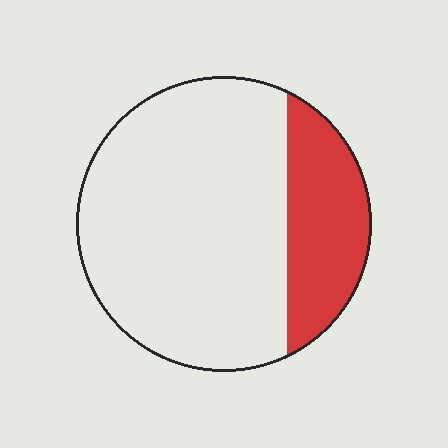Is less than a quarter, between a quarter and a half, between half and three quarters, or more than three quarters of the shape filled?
Less than a quarter.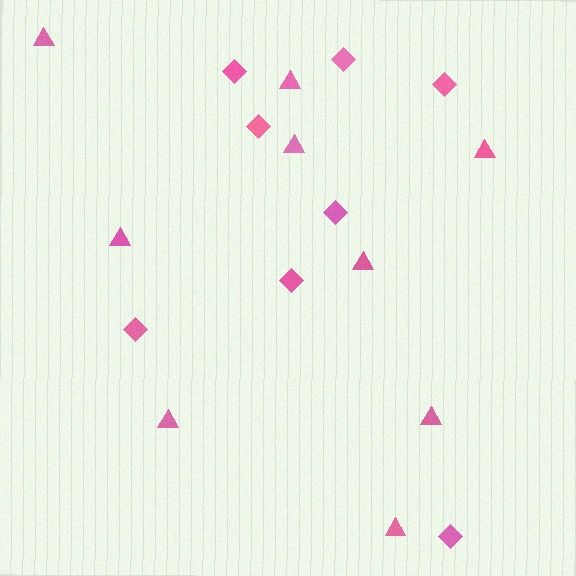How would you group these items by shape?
There are 2 groups: one group of triangles (9) and one group of diamonds (8).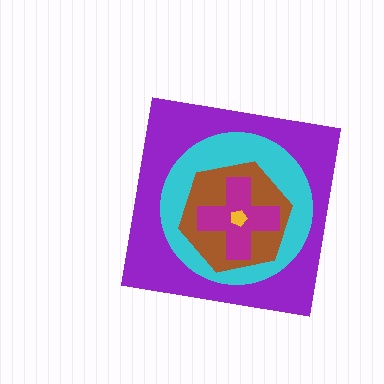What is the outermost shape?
The purple square.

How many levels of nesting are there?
5.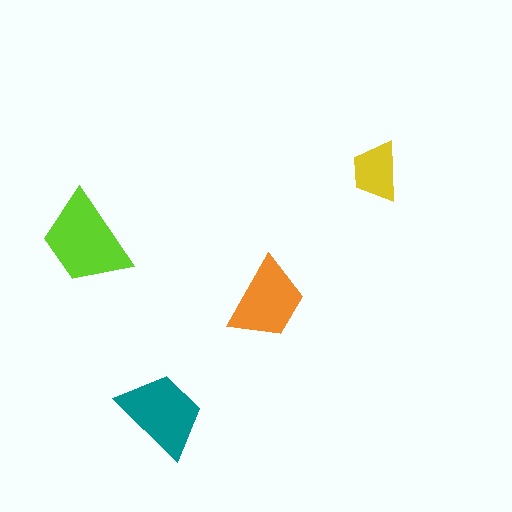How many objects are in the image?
There are 4 objects in the image.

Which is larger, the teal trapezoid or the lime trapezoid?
The lime one.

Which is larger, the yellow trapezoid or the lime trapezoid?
The lime one.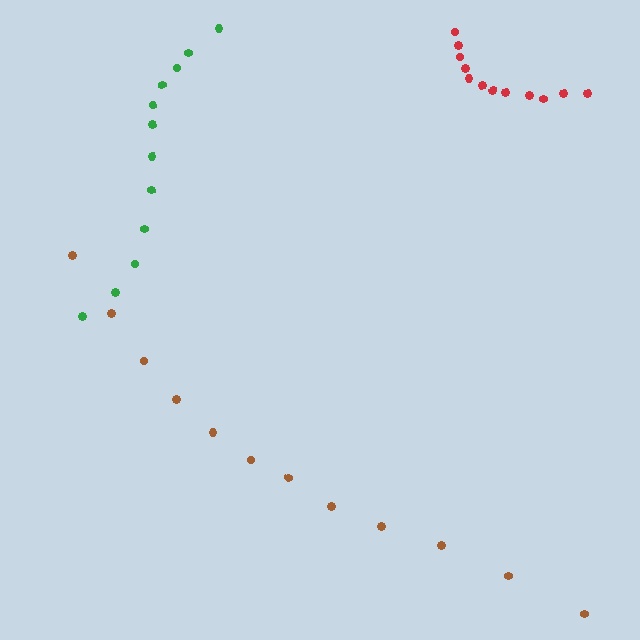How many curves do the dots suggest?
There are 3 distinct paths.